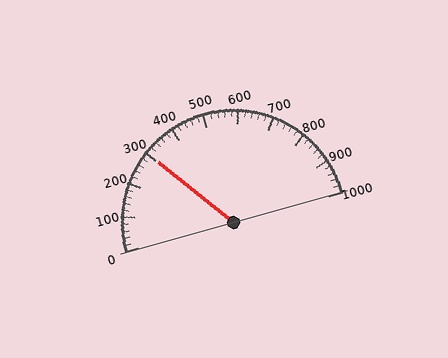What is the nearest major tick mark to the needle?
The nearest major tick mark is 300.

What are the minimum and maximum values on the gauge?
The gauge ranges from 0 to 1000.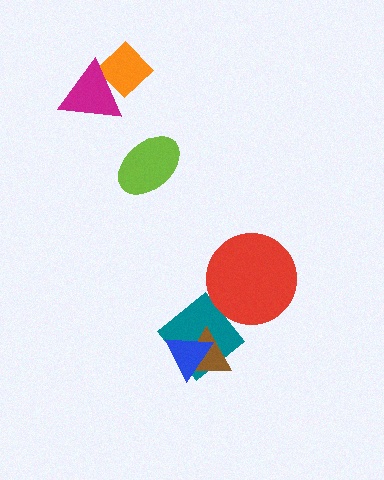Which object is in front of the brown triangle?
The blue triangle is in front of the brown triangle.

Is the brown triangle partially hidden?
Yes, it is partially covered by another shape.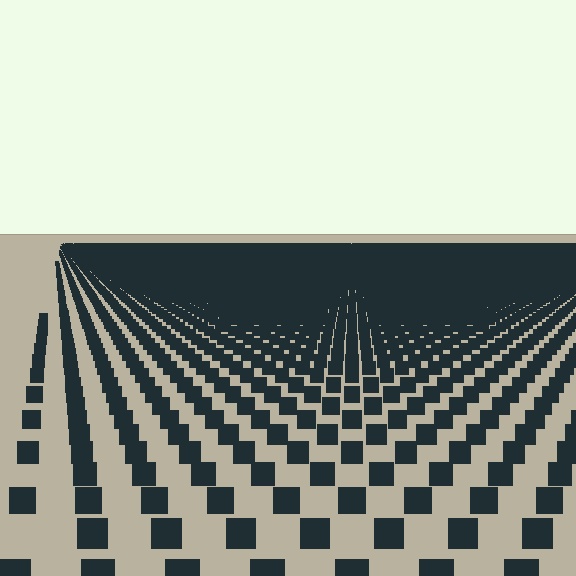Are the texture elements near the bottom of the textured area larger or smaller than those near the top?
Larger. Near the bottom, elements are closer to the viewer and appear at a bigger on-screen size.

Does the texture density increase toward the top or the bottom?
Density increases toward the top.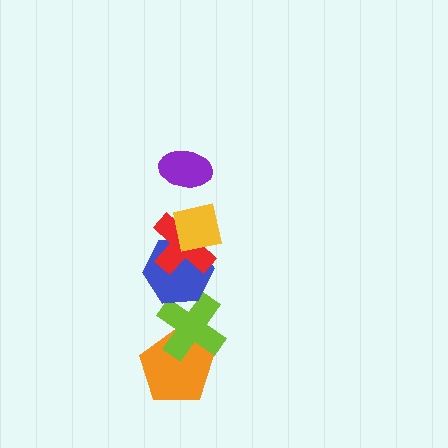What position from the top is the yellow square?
The yellow square is 2nd from the top.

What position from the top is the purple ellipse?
The purple ellipse is 1st from the top.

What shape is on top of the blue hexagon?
The red cross is on top of the blue hexagon.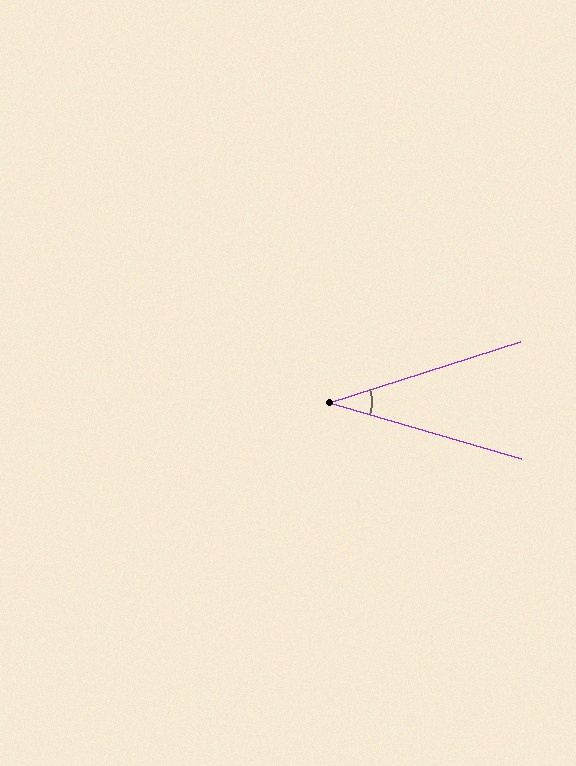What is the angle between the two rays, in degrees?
Approximately 34 degrees.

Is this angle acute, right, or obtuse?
It is acute.